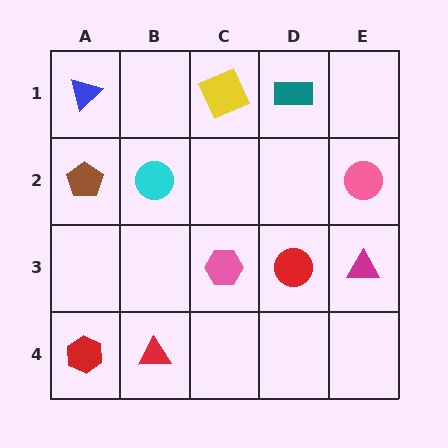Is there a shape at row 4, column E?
No, that cell is empty.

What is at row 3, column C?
A pink hexagon.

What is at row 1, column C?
A yellow square.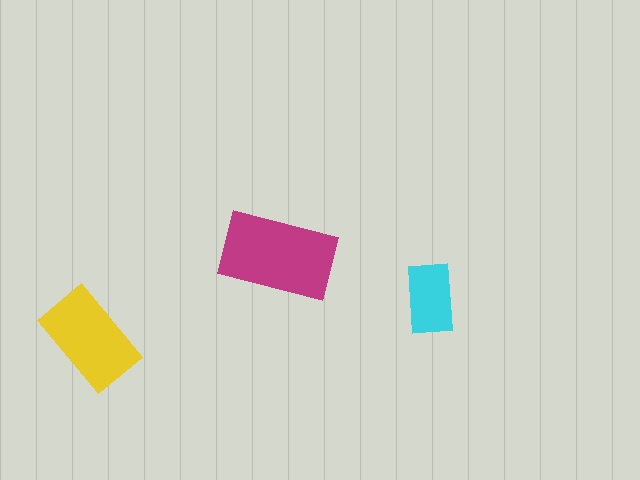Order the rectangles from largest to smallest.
the magenta one, the yellow one, the cyan one.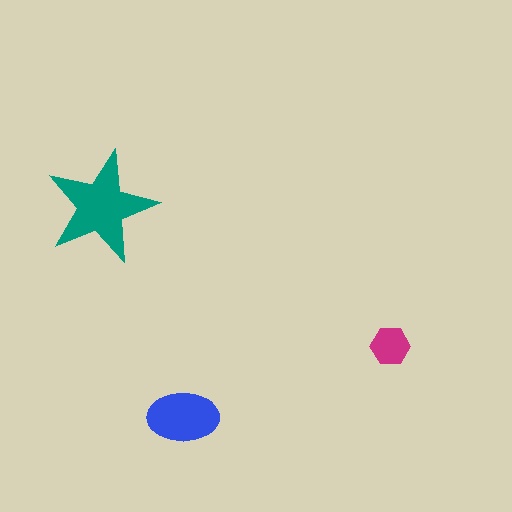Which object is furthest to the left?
The teal star is leftmost.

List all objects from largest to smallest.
The teal star, the blue ellipse, the magenta hexagon.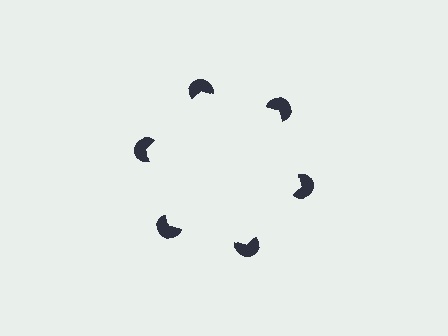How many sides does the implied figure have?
6 sides.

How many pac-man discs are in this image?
There are 6 — one at each vertex of the illusory hexagon.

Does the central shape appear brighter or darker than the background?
It typically appears slightly brighter than the background, even though no actual brightness change is drawn.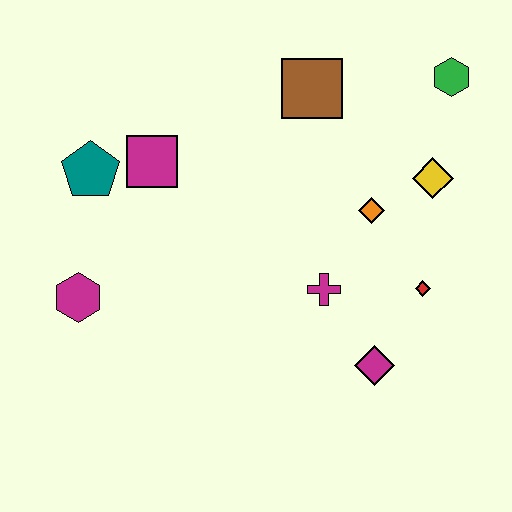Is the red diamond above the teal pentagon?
No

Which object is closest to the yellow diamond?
The orange diamond is closest to the yellow diamond.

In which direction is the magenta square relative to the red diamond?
The magenta square is to the left of the red diamond.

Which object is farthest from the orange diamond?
The magenta hexagon is farthest from the orange diamond.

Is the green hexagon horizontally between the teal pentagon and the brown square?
No